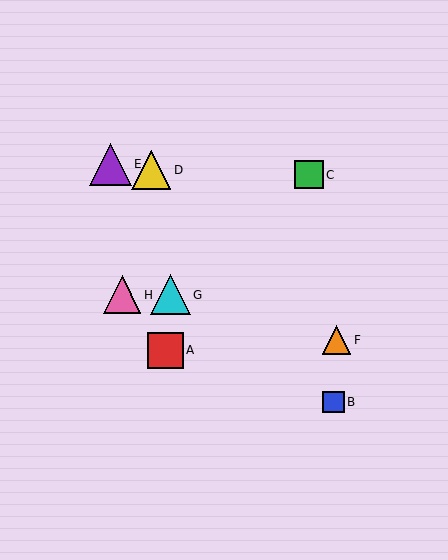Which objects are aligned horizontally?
Objects G, H are aligned horizontally.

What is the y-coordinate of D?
Object D is at y≈170.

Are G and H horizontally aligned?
Yes, both are at y≈295.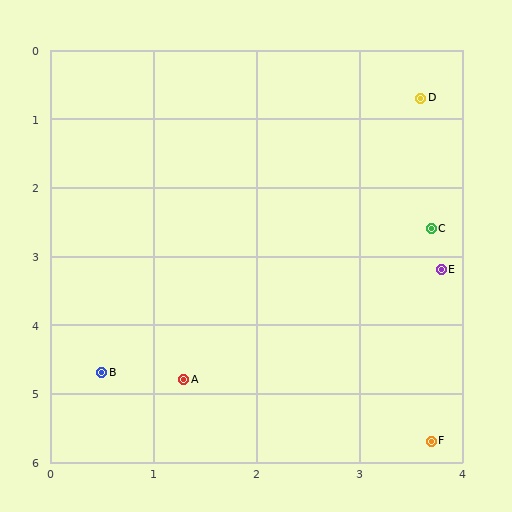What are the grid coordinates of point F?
Point F is at approximately (3.7, 5.7).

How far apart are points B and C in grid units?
Points B and C are about 3.8 grid units apart.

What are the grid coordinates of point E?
Point E is at approximately (3.8, 3.2).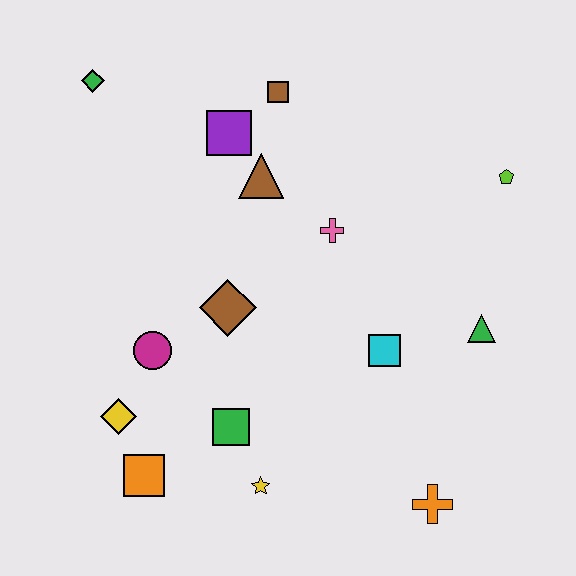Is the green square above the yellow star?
Yes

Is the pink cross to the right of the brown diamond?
Yes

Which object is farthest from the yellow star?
The green diamond is farthest from the yellow star.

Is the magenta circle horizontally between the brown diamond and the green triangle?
No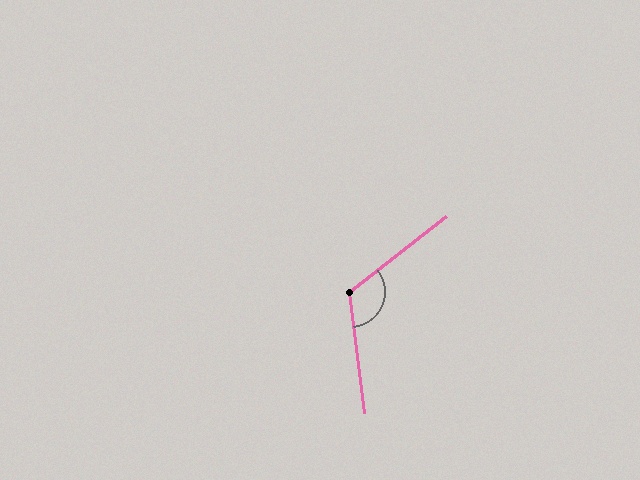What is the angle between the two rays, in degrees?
Approximately 121 degrees.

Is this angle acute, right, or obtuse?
It is obtuse.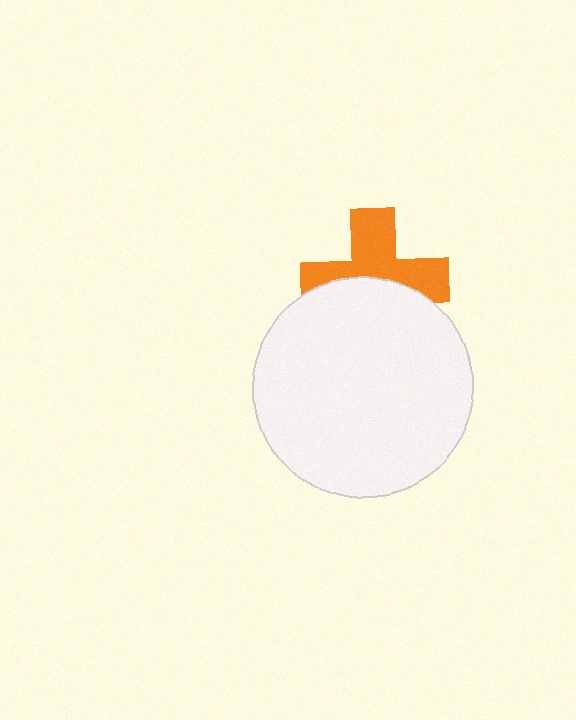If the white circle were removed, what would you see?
You would see the complete orange cross.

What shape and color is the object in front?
The object in front is a white circle.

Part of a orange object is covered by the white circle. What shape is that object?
It is a cross.